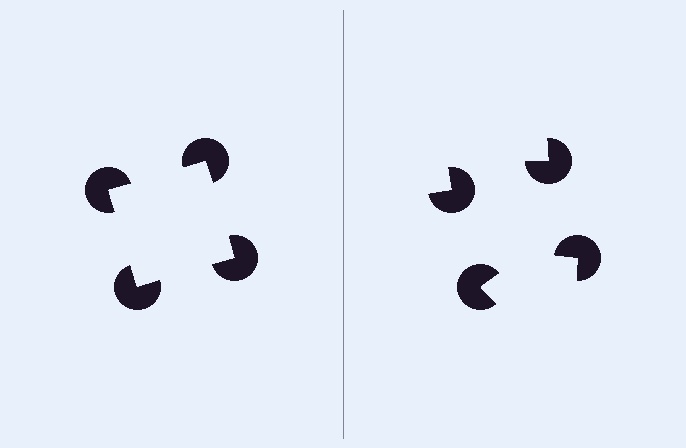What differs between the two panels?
The pac-man discs are positioned identically on both sides; only the wedge orientations differ. On the left they align to a square; on the right they are misaligned.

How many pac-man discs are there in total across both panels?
8 — 4 on each side.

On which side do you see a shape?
An illusory square appears on the left side. On the right side the wedge cuts are rotated, so no coherent shape forms.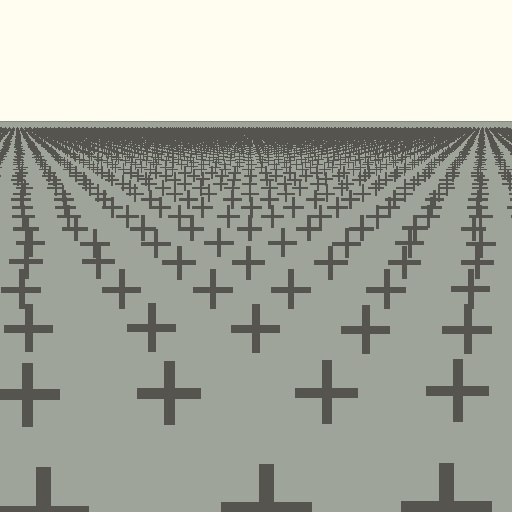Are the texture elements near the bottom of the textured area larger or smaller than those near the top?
Larger. Near the bottom, elements are closer to the viewer and appear at a bigger on-screen size.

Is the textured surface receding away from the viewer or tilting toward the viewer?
The surface is receding away from the viewer. Texture elements get smaller and denser toward the top.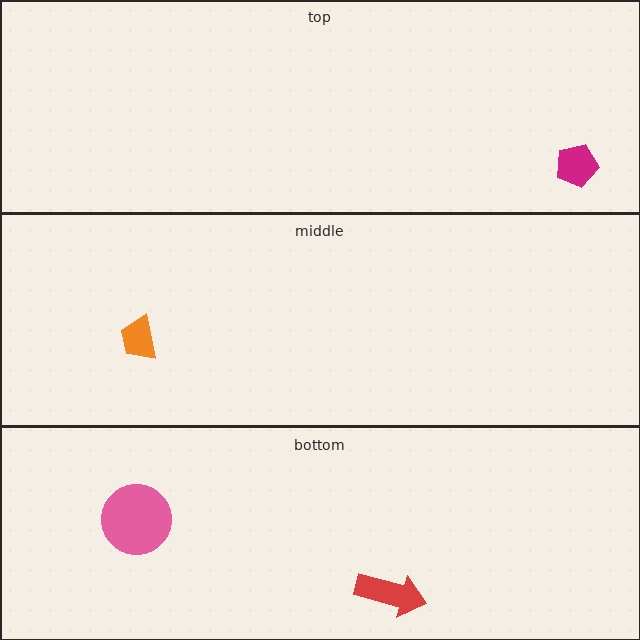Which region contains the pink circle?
The bottom region.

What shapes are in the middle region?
The orange trapezoid.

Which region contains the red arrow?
The bottom region.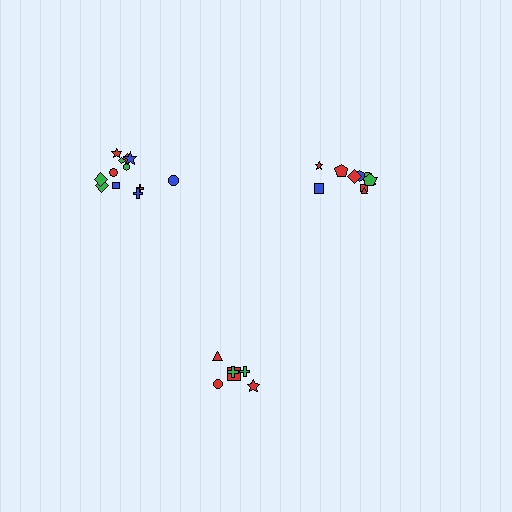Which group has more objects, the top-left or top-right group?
The top-left group.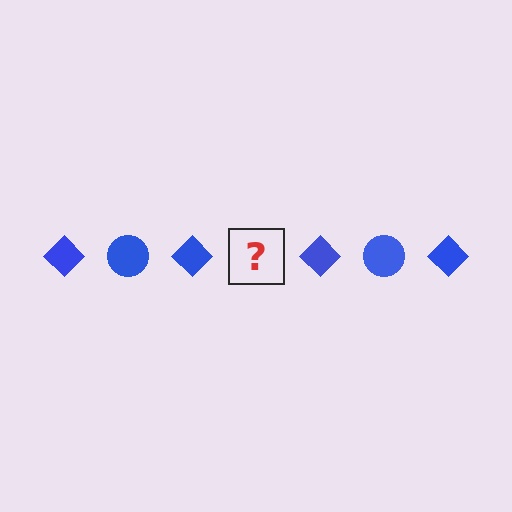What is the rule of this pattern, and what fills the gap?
The rule is that the pattern cycles through diamond, circle shapes in blue. The gap should be filled with a blue circle.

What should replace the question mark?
The question mark should be replaced with a blue circle.